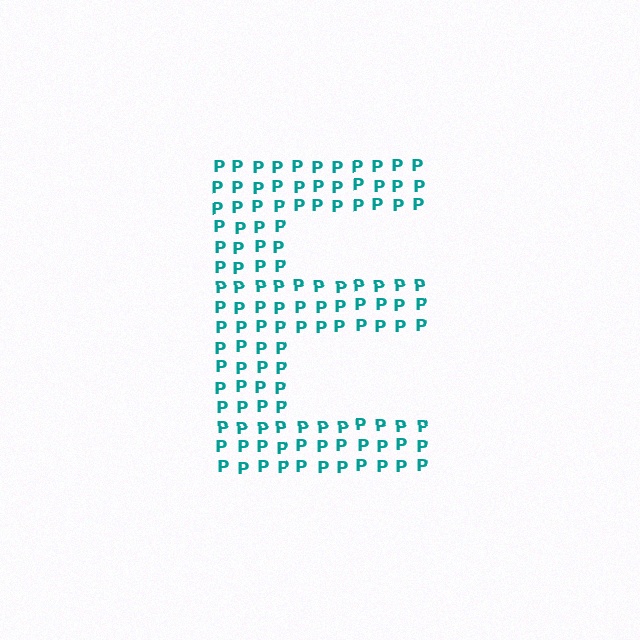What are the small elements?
The small elements are letter P's.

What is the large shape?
The large shape is the letter E.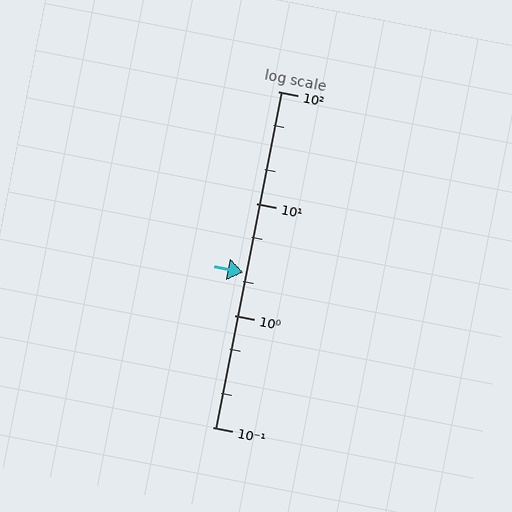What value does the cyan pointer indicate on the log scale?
The pointer indicates approximately 2.4.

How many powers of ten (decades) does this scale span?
The scale spans 3 decades, from 0.1 to 100.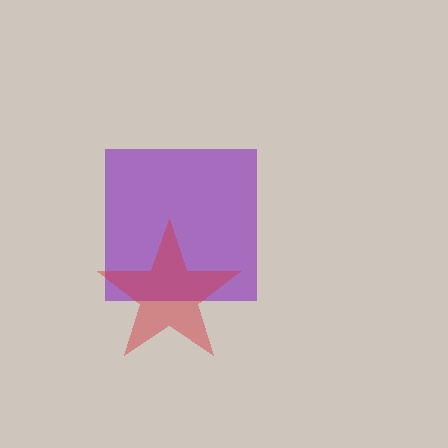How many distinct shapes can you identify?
There are 2 distinct shapes: a purple square, a red star.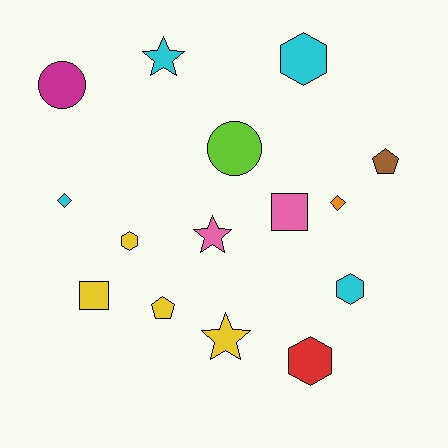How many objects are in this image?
There are 15 objects.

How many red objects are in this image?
There is 1 red object.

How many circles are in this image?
There are 2 circles.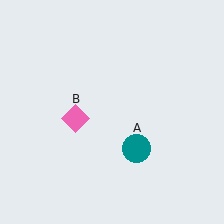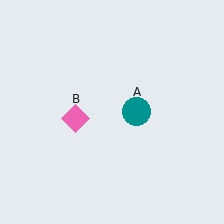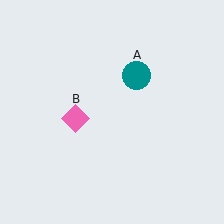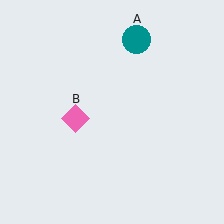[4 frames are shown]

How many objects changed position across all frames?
1 object changed position: teal circle (object A).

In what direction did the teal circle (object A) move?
The teal circle (object A) moved up.